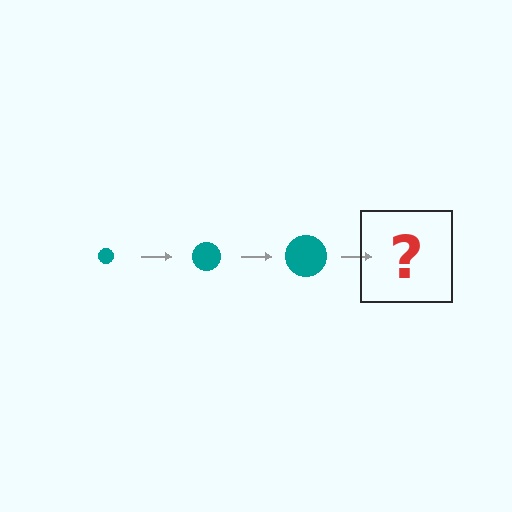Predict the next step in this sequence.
The next step is a teal circle, larger than the previous one.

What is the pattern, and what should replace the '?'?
The pattern is that the circle gets progressively larger each step. The '?' should be a teal circle, larger than the previous one.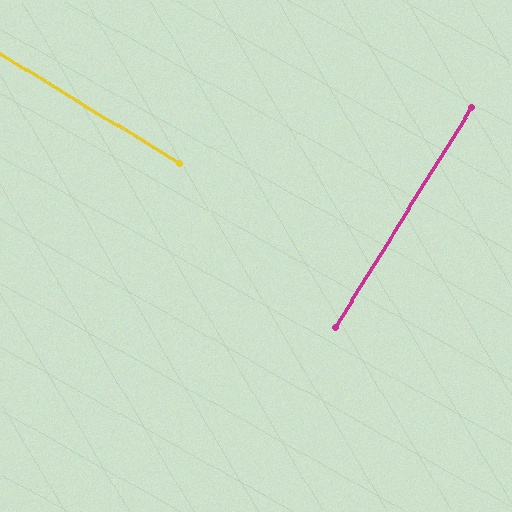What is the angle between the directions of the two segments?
Approximately 90 degrees.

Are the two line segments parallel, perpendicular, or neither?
Perpendicular — they meet at approximately 90°.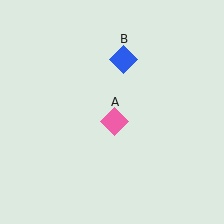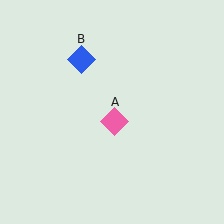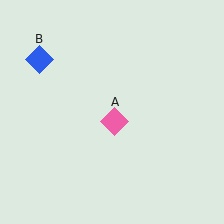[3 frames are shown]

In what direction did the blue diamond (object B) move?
The blue diamond (object B) moved left.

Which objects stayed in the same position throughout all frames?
Pink diamond (object A) remained stationary.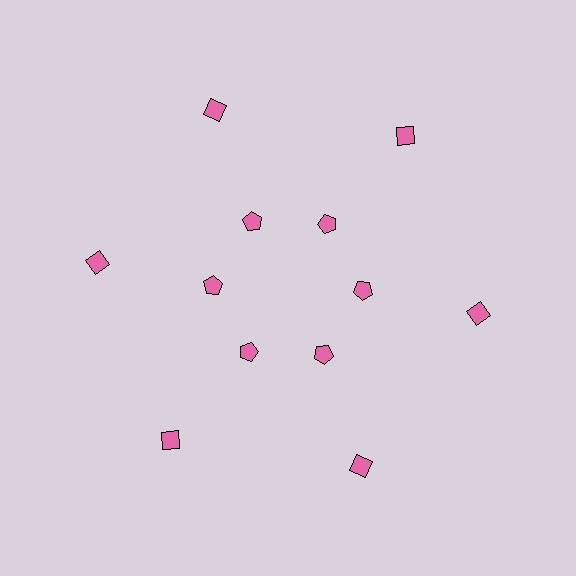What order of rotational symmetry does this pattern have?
This pattern has 6-fold rotational symmetry.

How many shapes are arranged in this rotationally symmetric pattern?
There are 12 shapes, arranged in 6 groups of 2.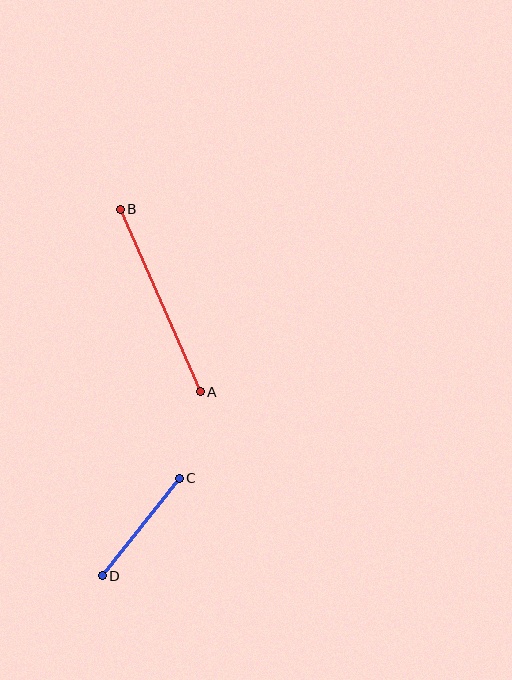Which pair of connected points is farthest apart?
Points A and B are farthest apart.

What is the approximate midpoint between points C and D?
The midpoint is at approximately (141, 527) pixels.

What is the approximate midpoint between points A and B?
The midpoint is at approximately (160, 300) pixels.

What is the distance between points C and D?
The distance is approximately 124 pixels.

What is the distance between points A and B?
The distance is approximately 199 pixels.